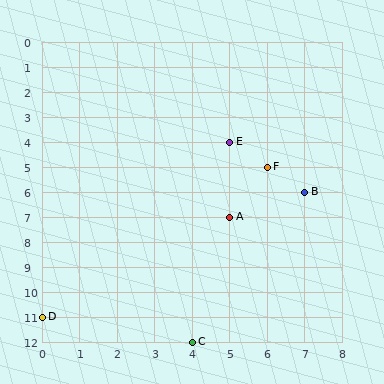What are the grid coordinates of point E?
Point E is at grid coordinates (5, 4).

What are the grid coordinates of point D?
Point D is at grid coordinates (0, 11).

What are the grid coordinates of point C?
Point C is at grid coordinates (4, 12).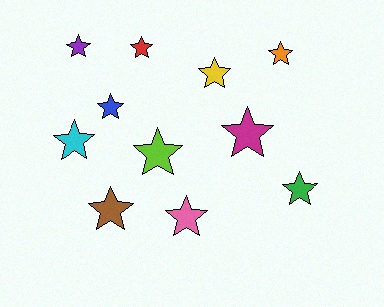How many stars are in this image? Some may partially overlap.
There are 11 stars.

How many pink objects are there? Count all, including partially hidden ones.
There is 1 pink object.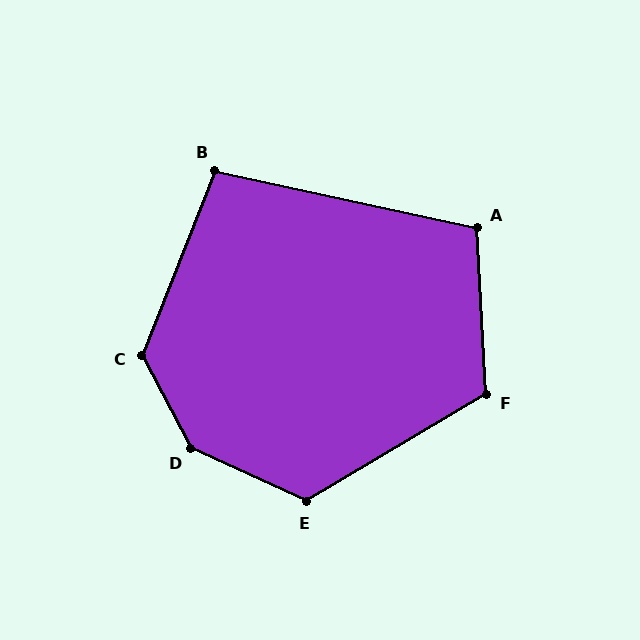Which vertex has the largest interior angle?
D, at approximately 143 degrees.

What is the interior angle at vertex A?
Approximately 105 degrees (obtuse).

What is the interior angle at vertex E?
Approximately 124 degrees (obtuse).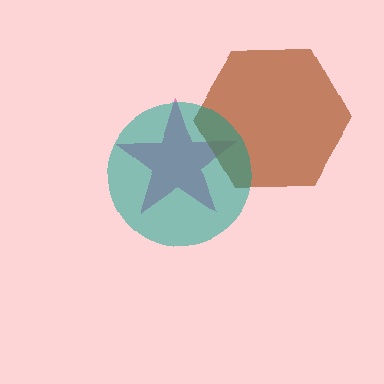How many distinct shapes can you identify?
There are 3 distinct shapes: a magenta star, a brown hexagon, a teal circle.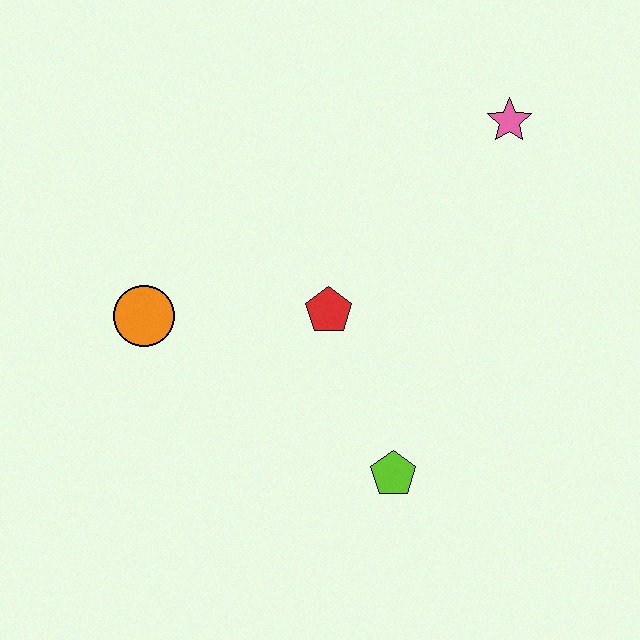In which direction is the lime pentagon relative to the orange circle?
The lime pentagon is to the right of the orange circle.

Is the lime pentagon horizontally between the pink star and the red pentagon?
Yes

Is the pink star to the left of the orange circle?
No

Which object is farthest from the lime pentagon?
The pink star is farthest from the lime pentagon.